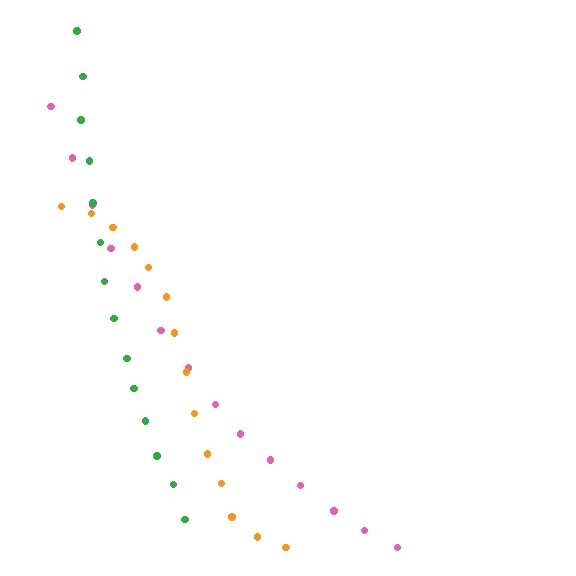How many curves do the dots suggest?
There are 3 distinct paths.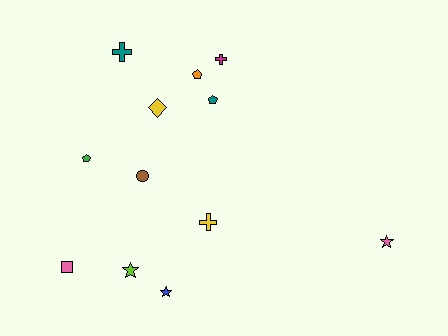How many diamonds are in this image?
There is 1 diamond.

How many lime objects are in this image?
There is 1 lime object.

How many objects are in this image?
There are 12 objects.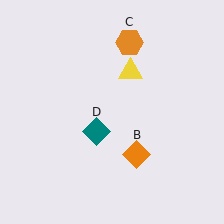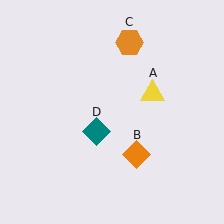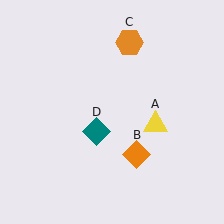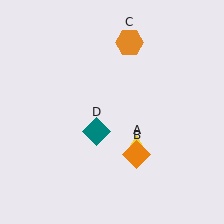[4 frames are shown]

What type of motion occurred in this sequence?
The yellow triangle (object A) rotated clockwise around the center of the scene.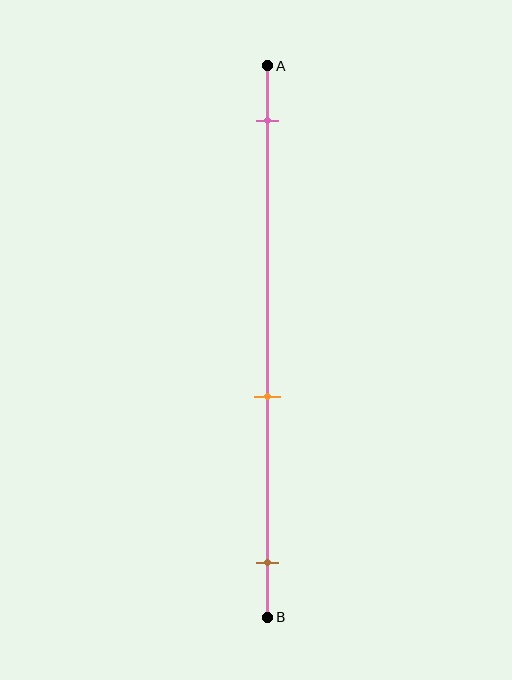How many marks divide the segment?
There are 3 marks dividing the segment.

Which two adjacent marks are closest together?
The orange and brown marks are the closest adjacent pair.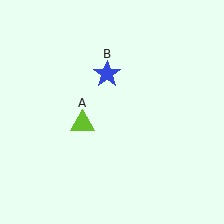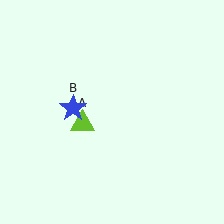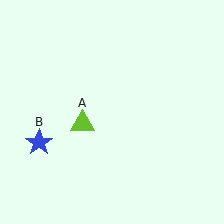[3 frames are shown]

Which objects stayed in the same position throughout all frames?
Lime triangle (object A) remained stationary.